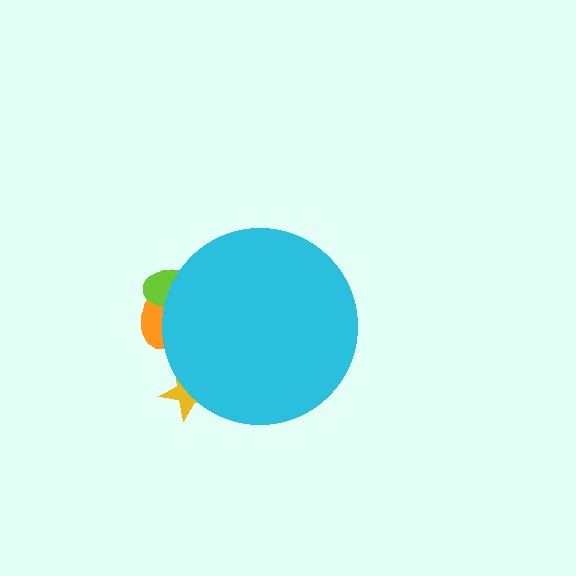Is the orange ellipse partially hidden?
Yes, the orange ellipse is partially hidden behind the cyan circle.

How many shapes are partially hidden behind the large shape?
3 shapes are partially hidden.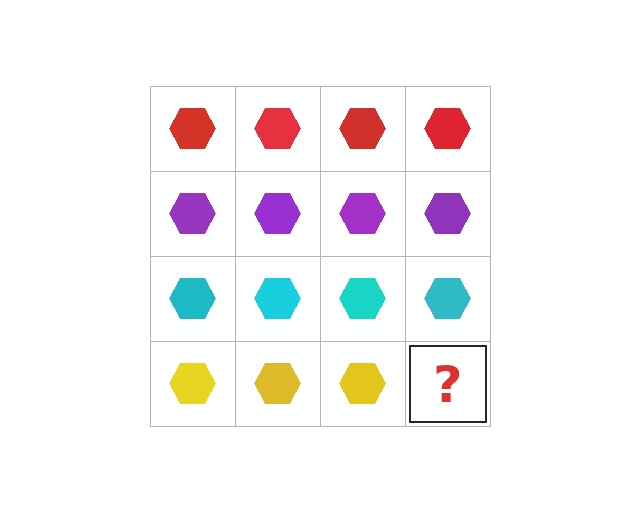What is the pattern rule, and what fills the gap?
The rule is that each row has a consistent color. The gap should be filled with a yellow hexagon.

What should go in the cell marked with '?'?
The missing cell should contain a yellow hexagon.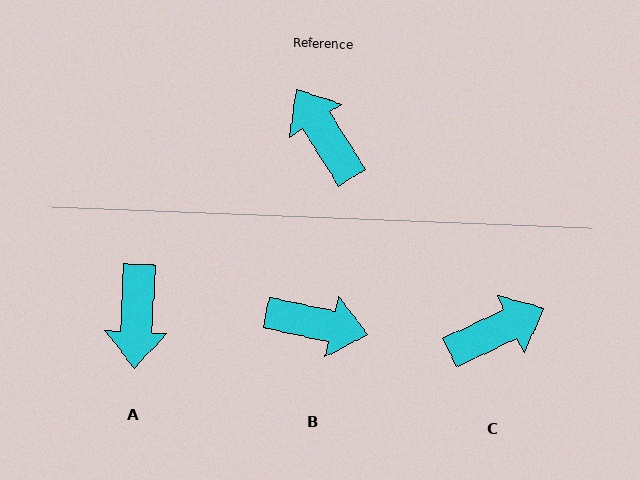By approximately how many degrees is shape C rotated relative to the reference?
Approximately 97 degrees clockwise.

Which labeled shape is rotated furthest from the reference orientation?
A, about 145 degrees away.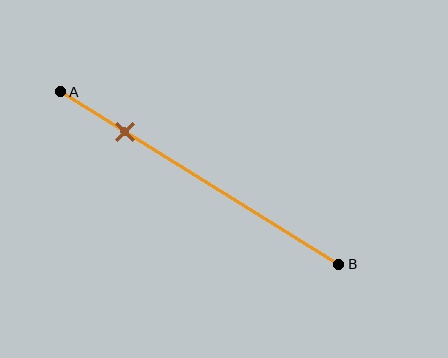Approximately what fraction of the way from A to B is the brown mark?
The brown mark is approximately 25% of the way from A to B.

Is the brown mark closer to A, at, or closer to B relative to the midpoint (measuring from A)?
The brown mark is closer to point A than the midpoint of segment AB.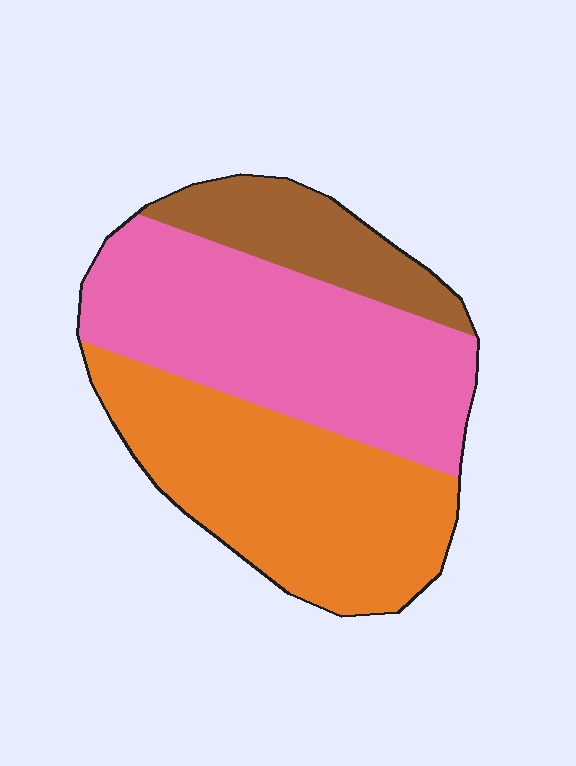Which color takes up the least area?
Brown, at roughly 15%.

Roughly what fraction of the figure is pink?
Pink covers roughly 45% of the figure.